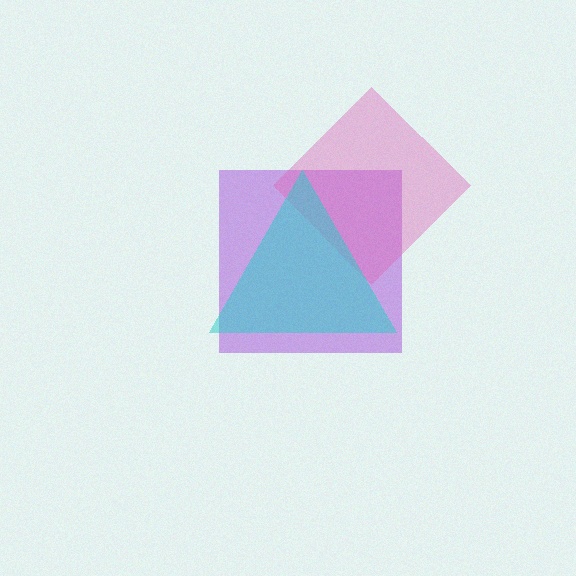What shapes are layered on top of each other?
The layered shapes are: a purple square, a pink diamond, a cyan triangle.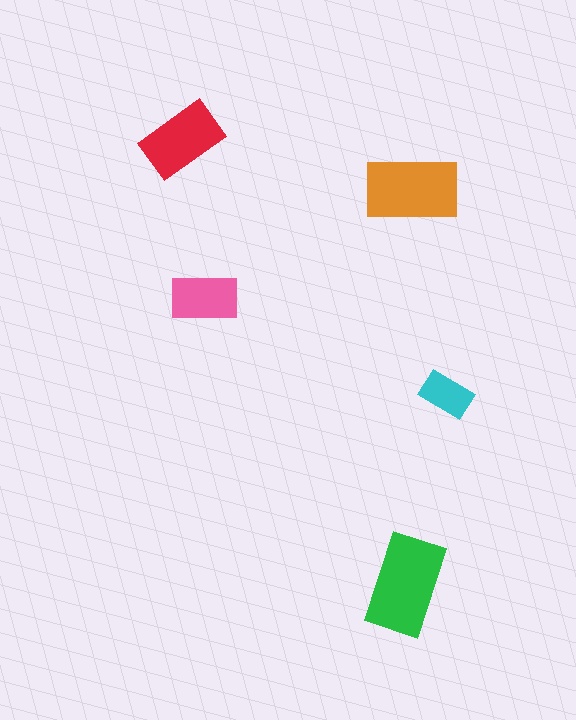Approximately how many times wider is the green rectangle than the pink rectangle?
About 1.5 times wider.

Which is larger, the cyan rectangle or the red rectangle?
The red one.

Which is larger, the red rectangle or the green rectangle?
The green one.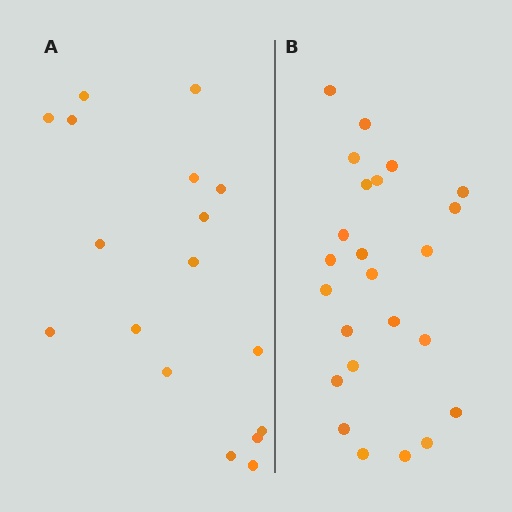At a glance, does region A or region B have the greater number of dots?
Region B (the right region) has more dots.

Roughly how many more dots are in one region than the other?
Region B has roughly 8 or so more dots than region A.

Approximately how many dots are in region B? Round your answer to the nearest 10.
About 20 dots. (The exact count is 24, which rounds to 20.)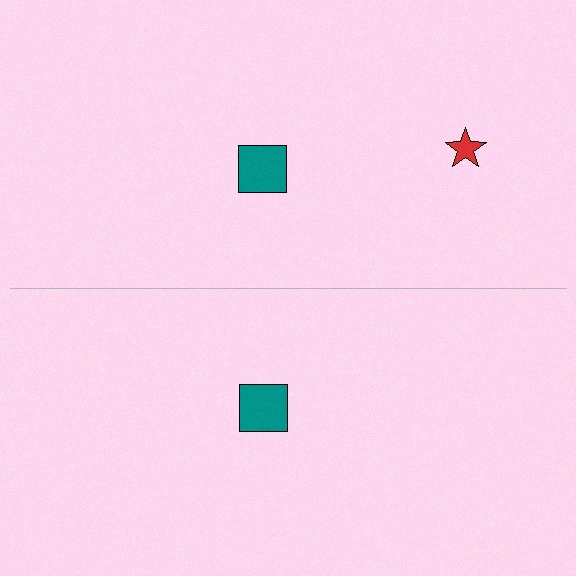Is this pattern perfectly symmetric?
No, the pattern is not perfectly symmetric. A red star is missing from the bottom side.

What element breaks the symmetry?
A red star is missing from the bottom side.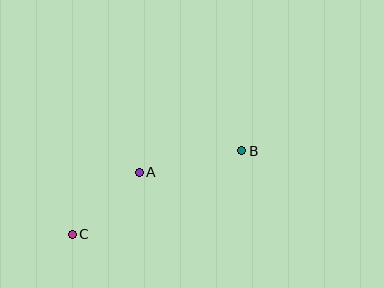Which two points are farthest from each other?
Points B and C are farthest from each other.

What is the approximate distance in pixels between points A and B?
The distance between A and B is approximately 105 pixels.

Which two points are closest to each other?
Points A and C are closest to each other.